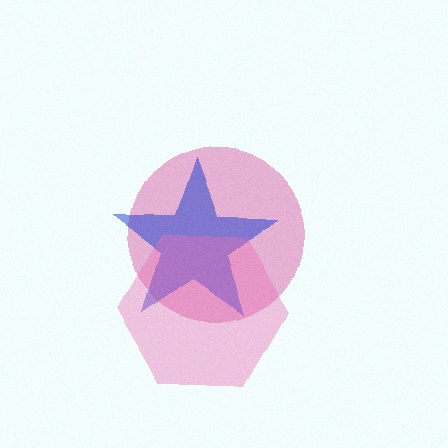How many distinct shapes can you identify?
There are 3 distinct shapes: a magenta circle, a blue star, a pink hexagon.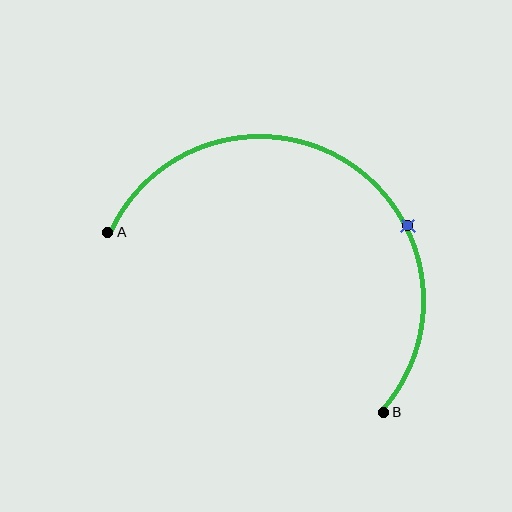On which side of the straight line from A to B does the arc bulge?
The arc bulges above the straight line connecting A and B.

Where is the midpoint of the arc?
The arc midpoint is the point on the curve farthest from the straight line joining A and B. It sits above that line.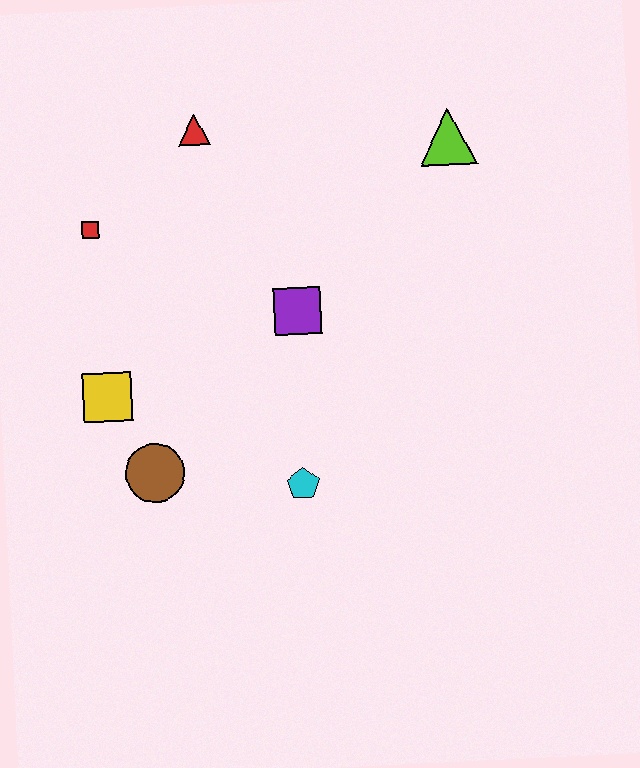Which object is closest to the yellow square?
The brown circle is closest to the yellow square.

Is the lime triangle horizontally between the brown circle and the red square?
No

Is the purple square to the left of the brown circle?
No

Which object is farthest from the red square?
The lime triangle is farthest from the red square.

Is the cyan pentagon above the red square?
No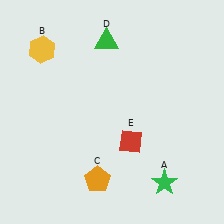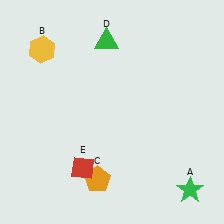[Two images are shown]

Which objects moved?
The objects that moved are: the green star (A), the red diamond (E).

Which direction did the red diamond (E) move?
The red diamond (E) moved left.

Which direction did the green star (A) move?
The green star (A) moved right.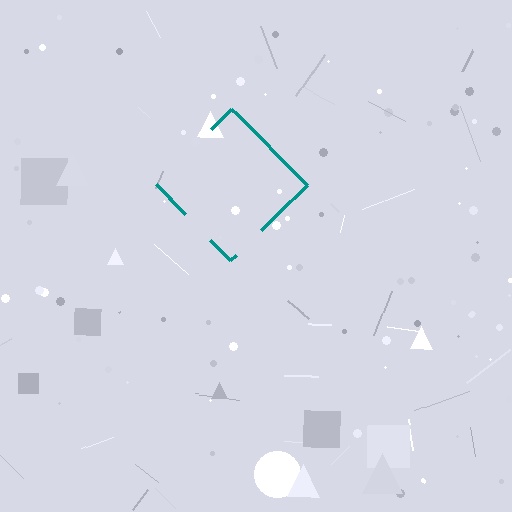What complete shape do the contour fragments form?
The contour fragments form a diamond.